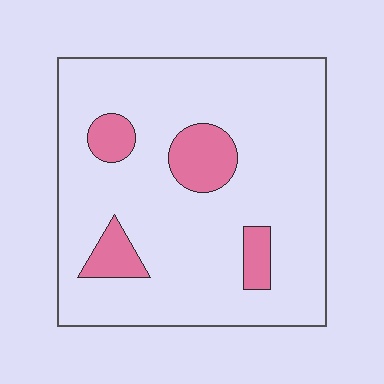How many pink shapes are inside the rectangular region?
4.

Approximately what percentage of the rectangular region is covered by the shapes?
Approximately 15%.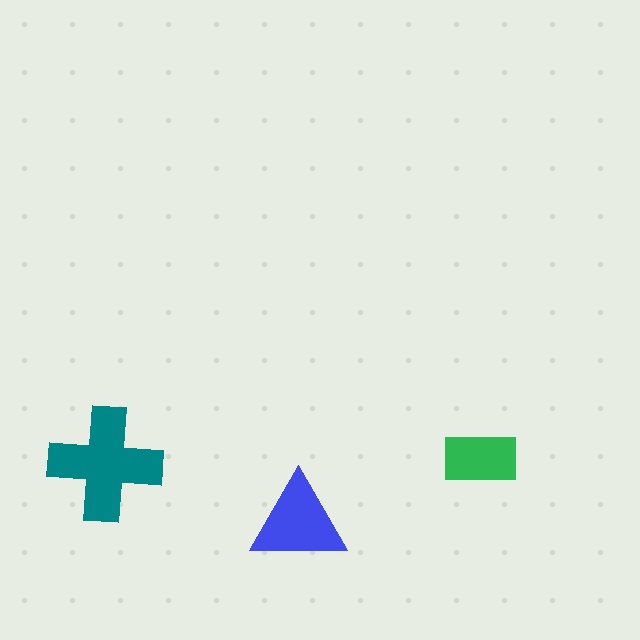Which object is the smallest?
The green rectangle.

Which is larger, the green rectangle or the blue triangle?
The blue triangle.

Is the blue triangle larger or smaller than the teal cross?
Smaller.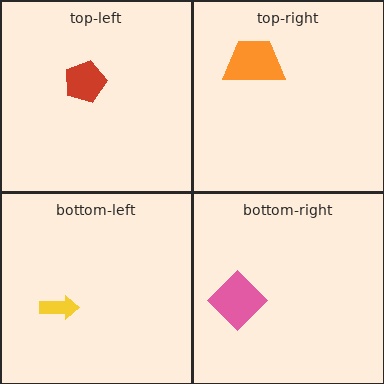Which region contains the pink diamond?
The bottom-right region.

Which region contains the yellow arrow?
The bottom-left region.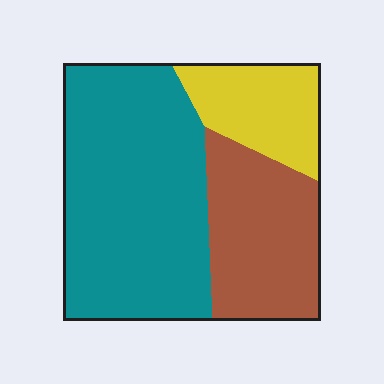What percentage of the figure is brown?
Brown takes up about one quarter (1/4) of the figure.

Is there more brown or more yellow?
Brown.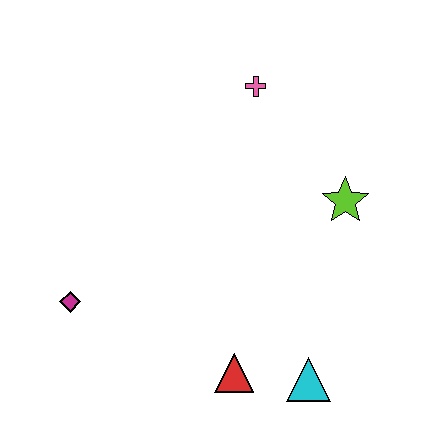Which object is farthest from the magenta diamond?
The lime star is farthest from the magenta diamond.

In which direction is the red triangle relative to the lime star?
The red triangle is below the lime star.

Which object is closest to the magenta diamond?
The red triangle is closest to the magenta diamond.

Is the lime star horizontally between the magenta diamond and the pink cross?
No